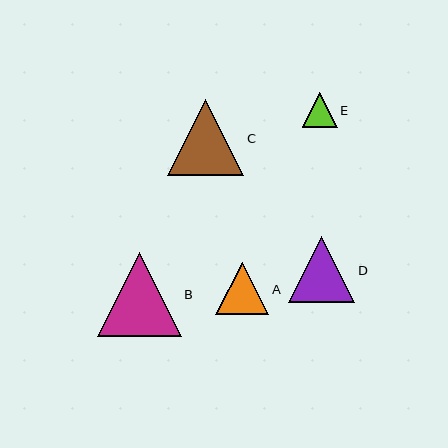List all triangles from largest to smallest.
From largest to smallest: B, C, D, A, E.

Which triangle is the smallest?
Triangle E is the smallest with a size of approximately 35 pixels.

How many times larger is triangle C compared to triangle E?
Triangle C is approximately 2.2 times the size of triangle E.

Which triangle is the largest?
Triangle B is the largest with a size of approximately 84 pixels.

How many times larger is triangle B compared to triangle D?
Triangle B is approximately 1.3 times the size of triangle D.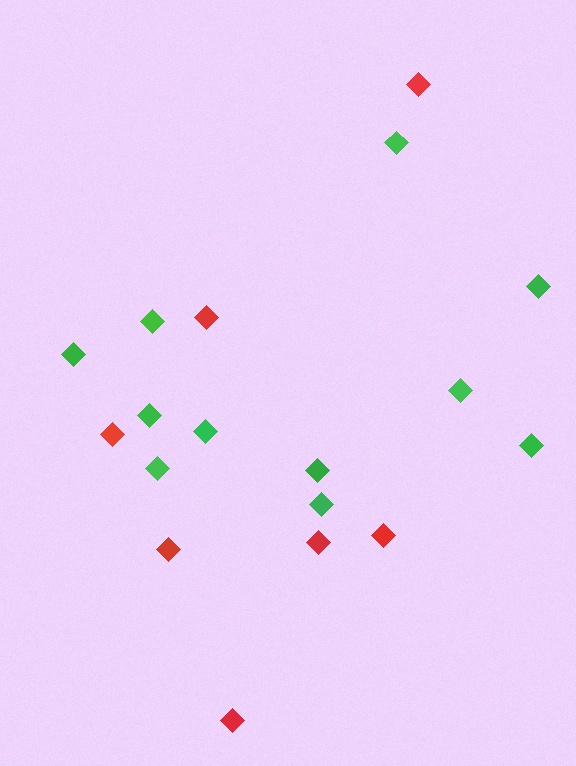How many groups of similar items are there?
There are 2 groups: one group of red diamonds (7) and one group of green diamonds (11).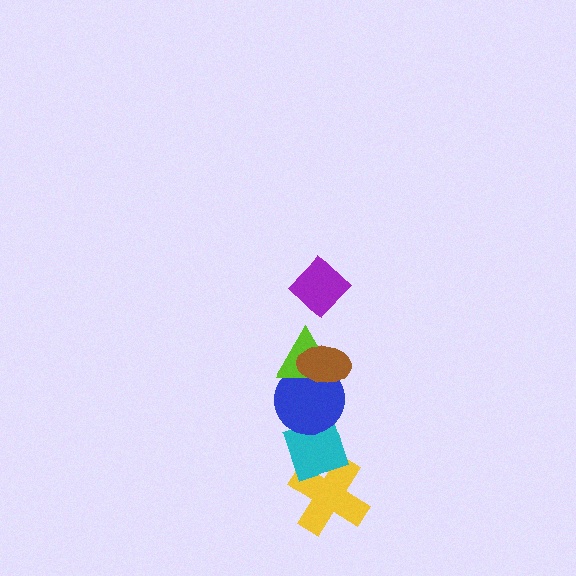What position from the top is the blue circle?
The blue circle is 4th from the top.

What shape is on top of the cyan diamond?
The blue circle is on top of the cyan diamond.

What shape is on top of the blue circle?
The lime triangle is on top of the blue circle.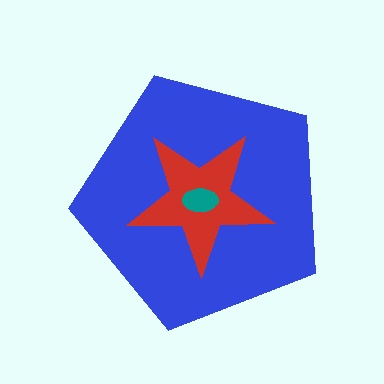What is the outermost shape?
The blue pentagon.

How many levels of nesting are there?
3.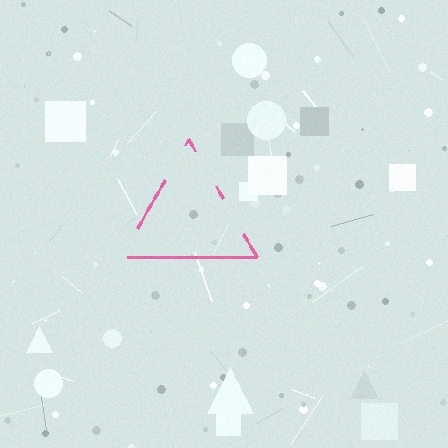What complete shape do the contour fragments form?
The contour fragments form a triangle.